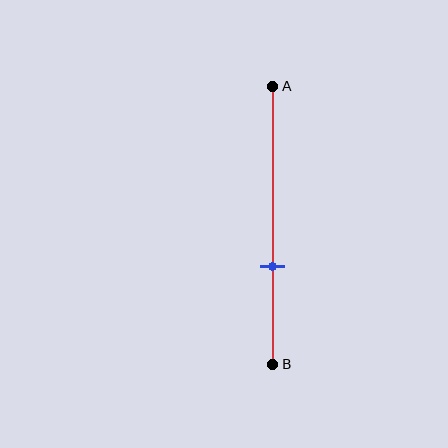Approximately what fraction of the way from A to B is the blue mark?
The blue mark is approximately 65% of the way from A to B.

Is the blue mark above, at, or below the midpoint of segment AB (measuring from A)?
The blue mark is below the midpoint of segment AB.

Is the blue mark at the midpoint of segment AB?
No, the mark is at about 65% from A, not at the 50% midpoint.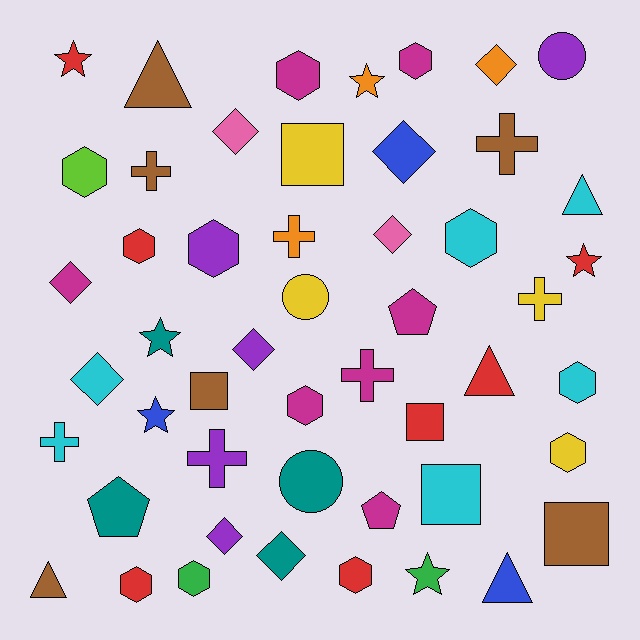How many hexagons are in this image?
There are 12 hexagons.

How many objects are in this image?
There are 50 objects.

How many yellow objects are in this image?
There are 4 yellow objects.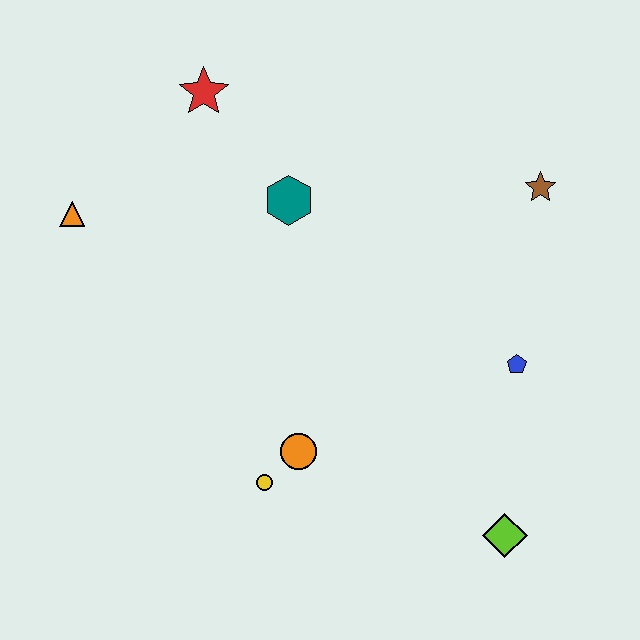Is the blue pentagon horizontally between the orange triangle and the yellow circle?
No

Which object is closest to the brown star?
The blue pentagon is closest to the brown star.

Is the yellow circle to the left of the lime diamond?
Yes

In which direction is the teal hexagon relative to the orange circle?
The teal hexagon is above the orange circle.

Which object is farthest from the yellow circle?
The brown star is farthest from the yellow circle.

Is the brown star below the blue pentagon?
No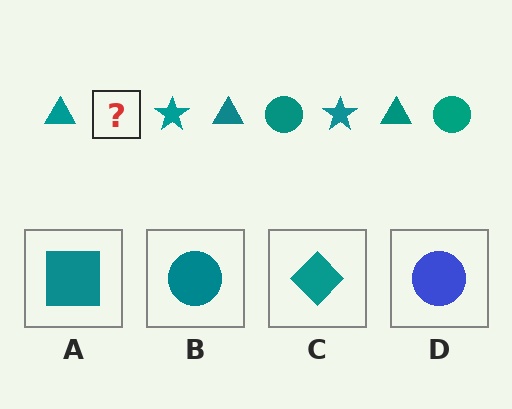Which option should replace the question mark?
Option B.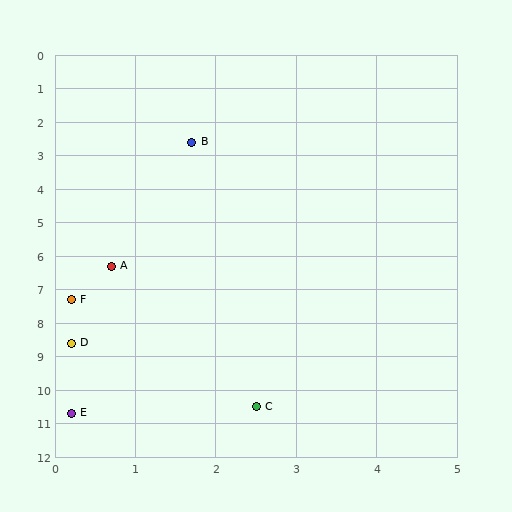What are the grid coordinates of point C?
Point C is at approximately (2.5, 10.5).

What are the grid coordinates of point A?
Point A is at approximately (0.7, 6.3).